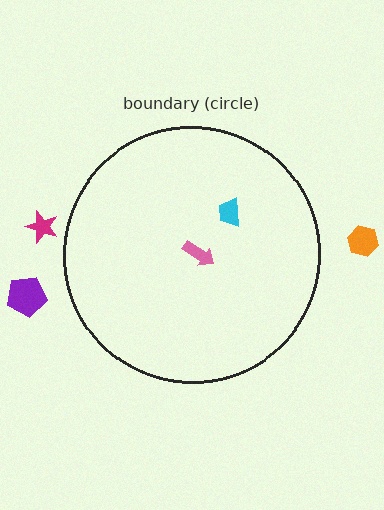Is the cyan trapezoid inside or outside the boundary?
Inside.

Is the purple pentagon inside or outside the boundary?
Outside.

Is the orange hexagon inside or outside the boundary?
Outside.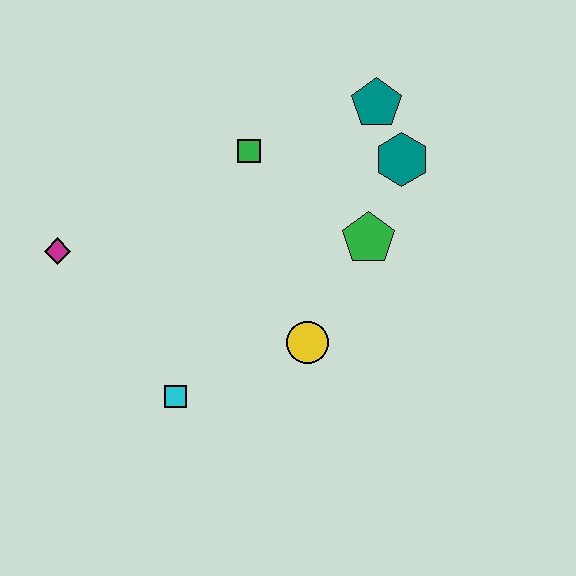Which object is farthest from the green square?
The cyan square is farthest from the green square.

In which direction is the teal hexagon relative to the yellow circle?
The teal hexagon is above the yellow circle.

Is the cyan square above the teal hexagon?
No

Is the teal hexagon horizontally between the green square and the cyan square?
No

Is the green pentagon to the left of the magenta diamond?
No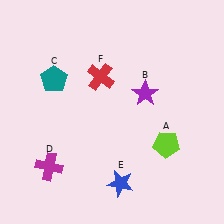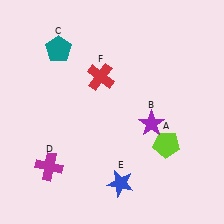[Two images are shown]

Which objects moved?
The objects that moved are: the purple star (B), the teal pentagon (C).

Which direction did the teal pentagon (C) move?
The teal pentagon (C) moved up.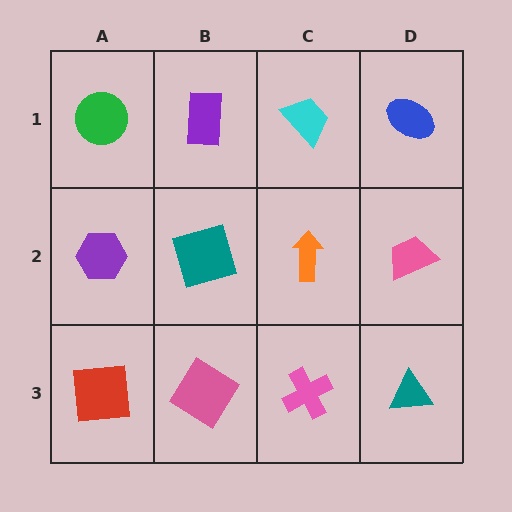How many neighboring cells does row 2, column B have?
4.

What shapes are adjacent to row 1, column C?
An orange arrow (row 2, column C), a purple rectangle (row 1, column B), a blue ellipse (row 1, column D).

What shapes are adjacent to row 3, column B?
A teal square (row 2, column B), a red square (row 3, column A), a pink cross (row 3, column C).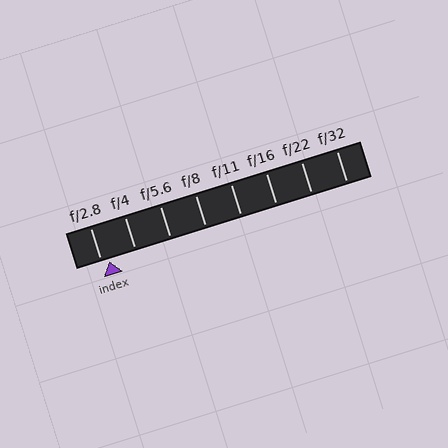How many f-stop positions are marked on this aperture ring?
There are 8 f-stop positions marked.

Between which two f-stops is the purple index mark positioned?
The index mark is between f/2.8 and f/4.